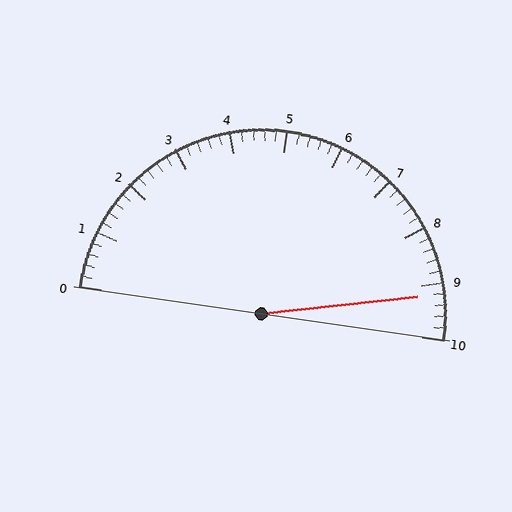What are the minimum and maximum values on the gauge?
The gauge ranges from 0 to 10.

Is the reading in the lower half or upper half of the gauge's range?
The reading is in the upper half of the range (0 to 10).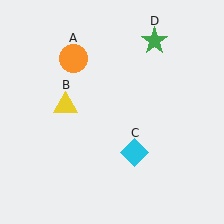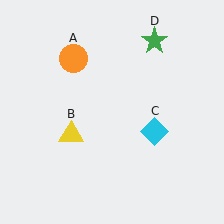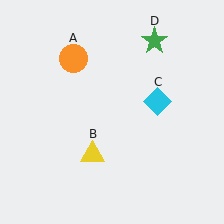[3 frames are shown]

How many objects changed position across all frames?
2 objects changed position: yellow triangle (object B), cyan diamond (object C).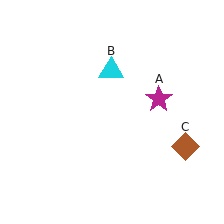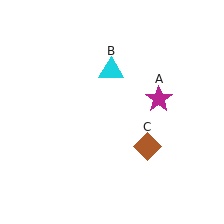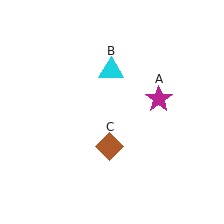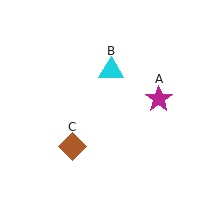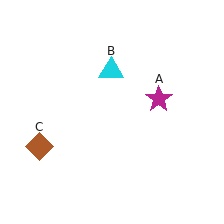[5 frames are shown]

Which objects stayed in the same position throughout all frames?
Magenta star (object A) and cyan triangle (object B) remained stationary.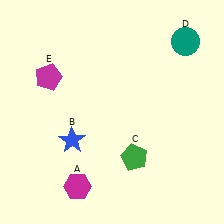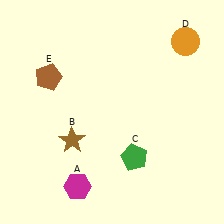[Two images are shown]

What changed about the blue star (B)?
In Image 1, B is blue. In Image 2, it changed to brown.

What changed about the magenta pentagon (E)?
In Image 1, E is magenta. In Image 2, it changed to brown.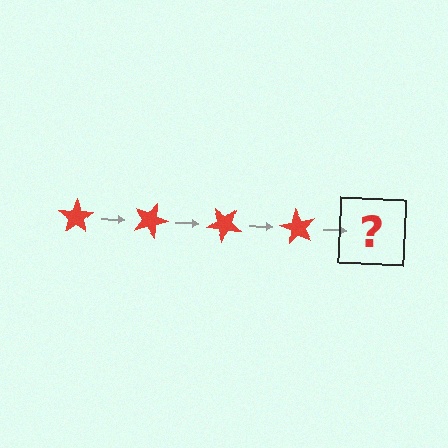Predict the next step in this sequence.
The next step is a red star rotated 80 degrees.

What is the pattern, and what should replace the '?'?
The pattern is that the star rotates 20 degrees each step. The '?' should be a red star rotated 80 degrees.